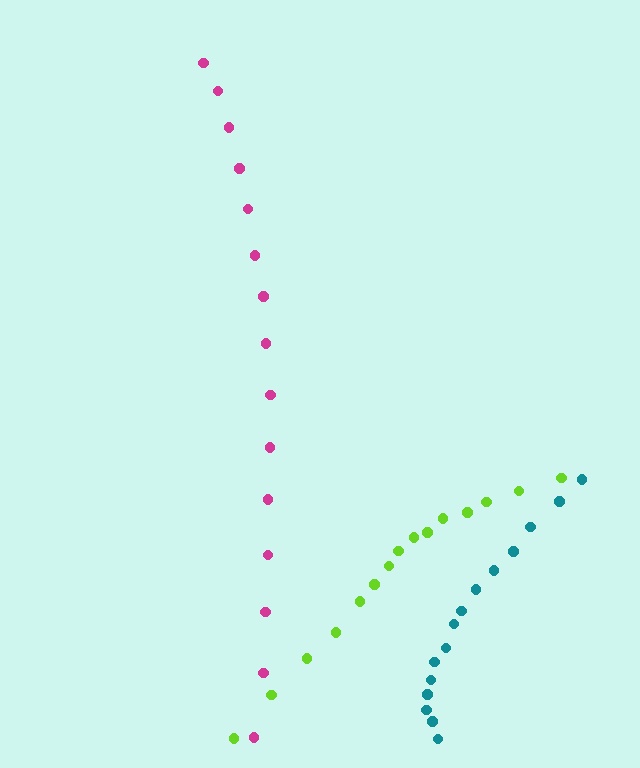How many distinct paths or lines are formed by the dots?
There are 3 distinct paths.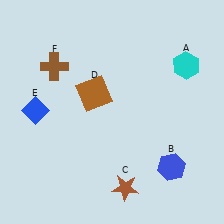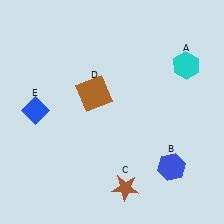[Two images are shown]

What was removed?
The brown cross (F) was removed in Image 2.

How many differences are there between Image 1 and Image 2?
There is 1 difference between the two images.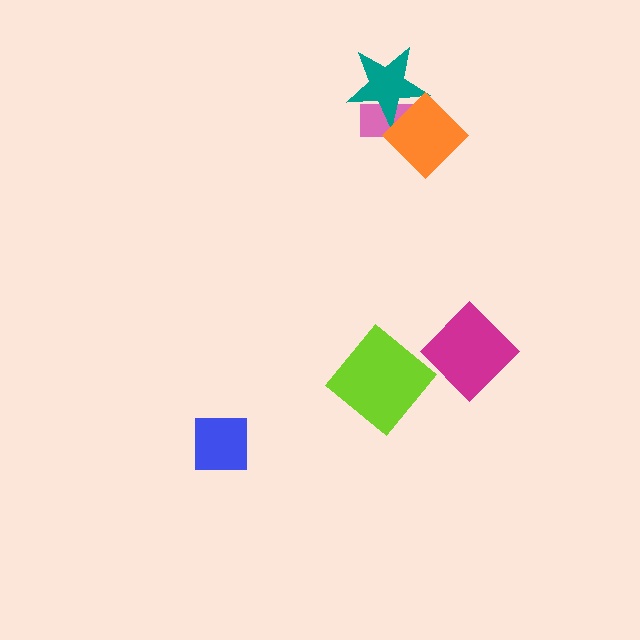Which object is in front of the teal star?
The orange diamond is in front of the teal star.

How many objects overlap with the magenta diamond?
0 objects overlap with the magenta diamond.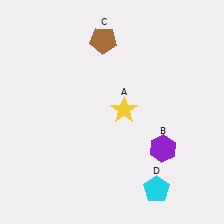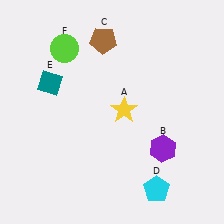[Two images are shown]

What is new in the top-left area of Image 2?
A lime circle (F) was added in the top-left area of Image 2.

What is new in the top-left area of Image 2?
A teal diamond (E) was added in the top-left area of Image 2.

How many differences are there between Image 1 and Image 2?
There are 2 differences between the two images.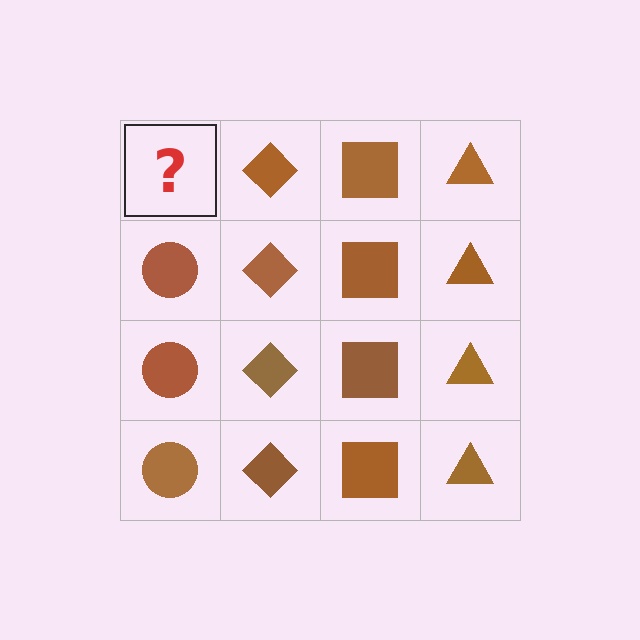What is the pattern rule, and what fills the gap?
The rule is that each column has a consistent shape. The gap should be filled with a brown circle.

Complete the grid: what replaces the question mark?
The question mark should be replaced with a brown circle.